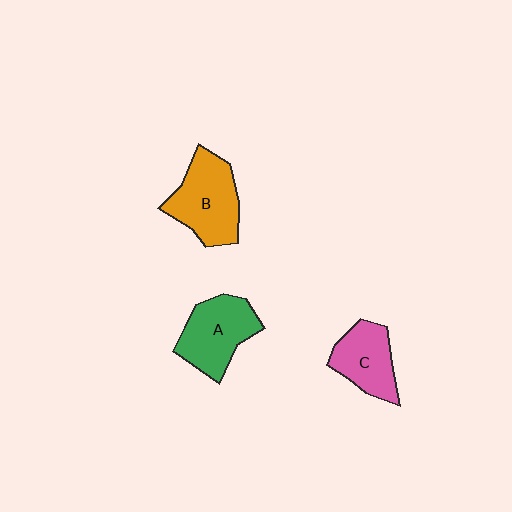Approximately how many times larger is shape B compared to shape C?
Approximately 1.3 times.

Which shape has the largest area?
Shape B (orange).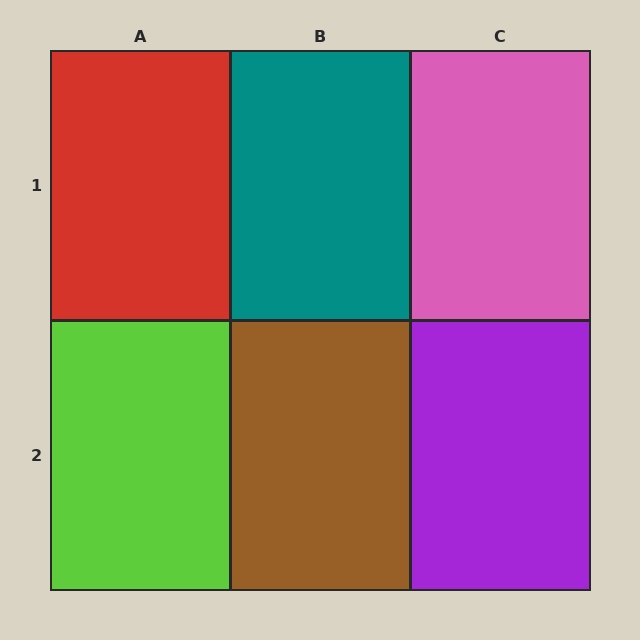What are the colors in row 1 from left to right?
Red, teal, pink.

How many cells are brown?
1 cell is brown.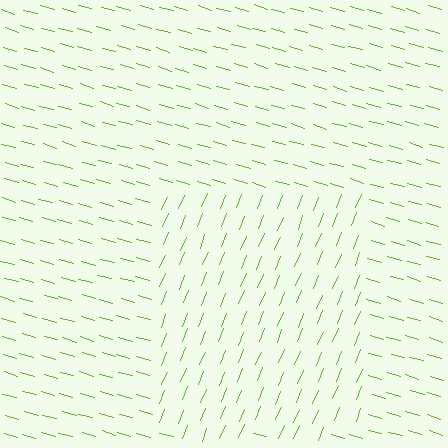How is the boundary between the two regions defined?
The boundary is defined purely by a change in line orientation (approximately 84 degrees difference). All lines are the same color and thickness.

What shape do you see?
I see a rectangle.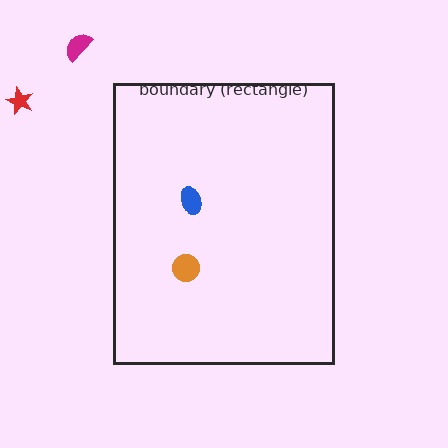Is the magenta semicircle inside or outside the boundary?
Outside.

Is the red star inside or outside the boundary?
Outside.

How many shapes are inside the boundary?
2 inside, 2 outside.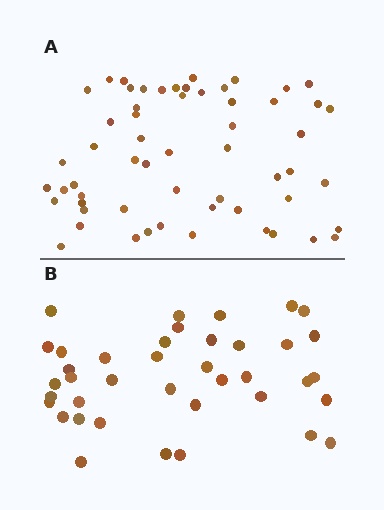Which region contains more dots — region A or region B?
Region A (the top region) has more dots.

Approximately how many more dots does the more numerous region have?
Region A has approximately 20 more dots than region B.